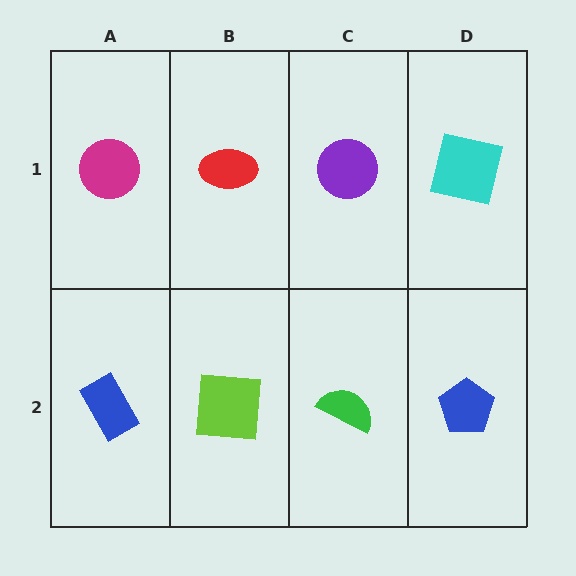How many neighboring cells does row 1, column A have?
2.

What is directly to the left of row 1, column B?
A magenta circle.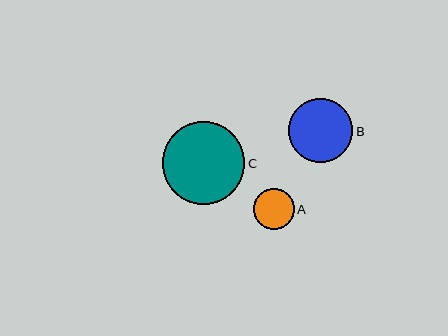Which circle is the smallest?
Circle A is the smallest with a size of approximately 41 pixels.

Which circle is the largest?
Circle C is the largest with a size of approximately 82 pixels.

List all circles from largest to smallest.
From largest to smallest: C, B, A.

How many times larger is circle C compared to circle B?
Circle C is approximately 1.3 times the size of circle B.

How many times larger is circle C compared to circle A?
Circle C is approximately 2.0 times the size of circle A.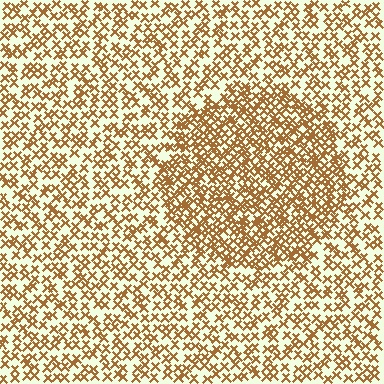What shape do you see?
I see a circle.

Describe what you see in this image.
The image contains small brown elements arranged at two different densities. A circle-shaped region is visible where the elements are more densely packed than the surrounding area.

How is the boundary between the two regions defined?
The boundary is defined by a change in element density (approximately 1.7x ratio). All elements are the same color, size, and shape.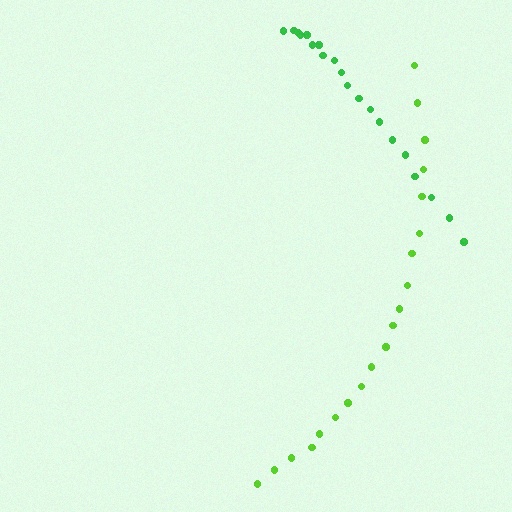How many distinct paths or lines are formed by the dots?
There are 2 distinct paths.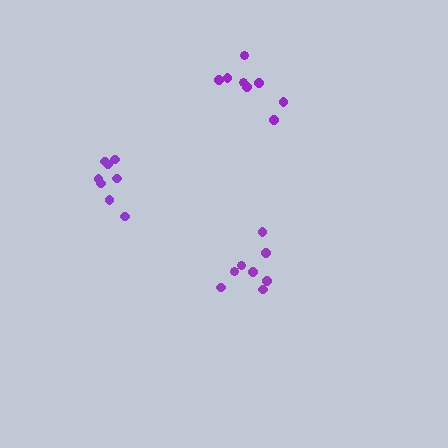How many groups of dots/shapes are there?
There are 3 groups.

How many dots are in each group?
Group 1: 8 dots, Group 2: 8 dots, Group 3: 8 dots (24 total).